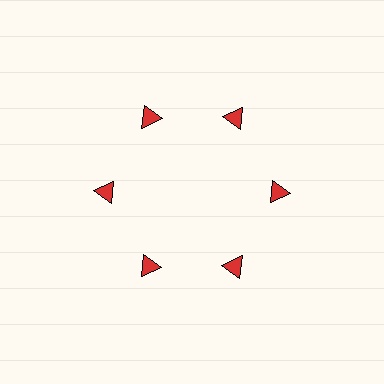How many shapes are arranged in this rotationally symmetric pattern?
There are 6 shapes, arranged in 6 groups of 1.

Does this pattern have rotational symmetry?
Yes, this pattern has 6-fold rotational symmetry. It looks the same after rotating 60 degrees around the center.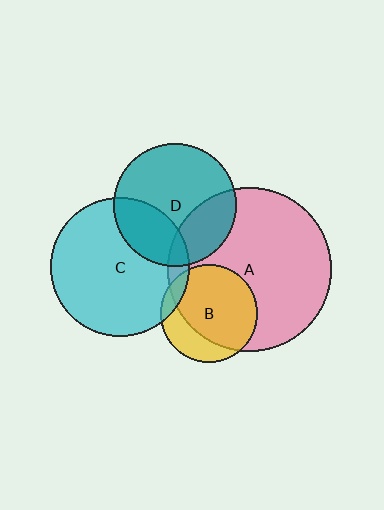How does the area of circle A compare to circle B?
Approximately 2.9 times.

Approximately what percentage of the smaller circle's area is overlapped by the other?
Approximately 30%.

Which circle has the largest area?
Circle A (pink).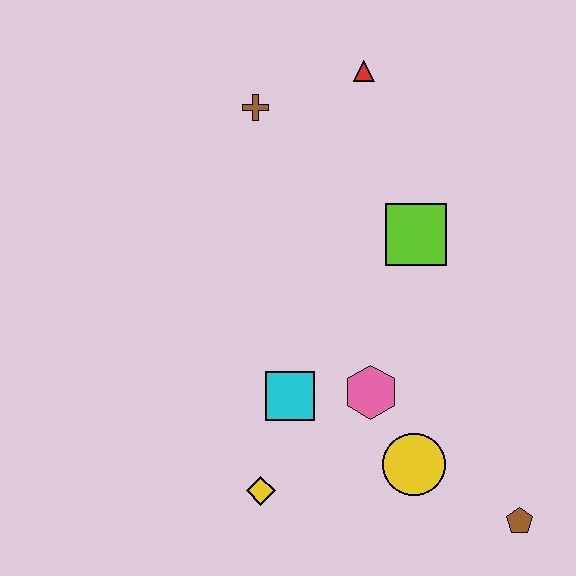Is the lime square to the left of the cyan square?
No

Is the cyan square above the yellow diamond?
Yes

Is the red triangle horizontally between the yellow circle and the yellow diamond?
Yes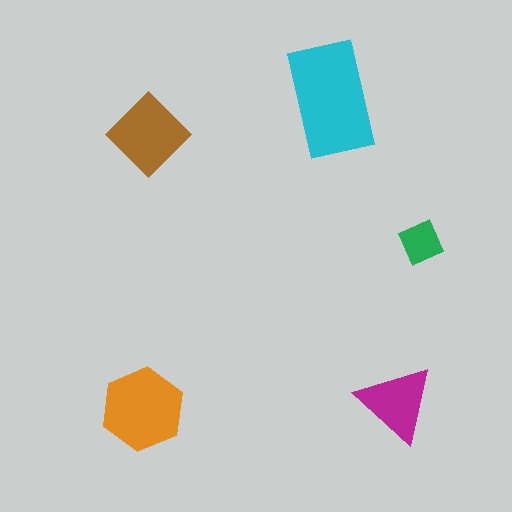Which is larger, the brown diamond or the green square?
The brown diamond.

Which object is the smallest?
The green square.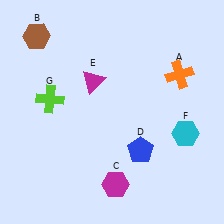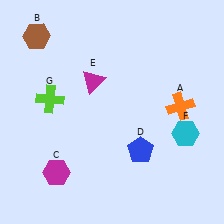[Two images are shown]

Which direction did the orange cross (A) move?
The orange cross (A) moved down.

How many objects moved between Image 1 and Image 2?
2 objects moved between the two images.